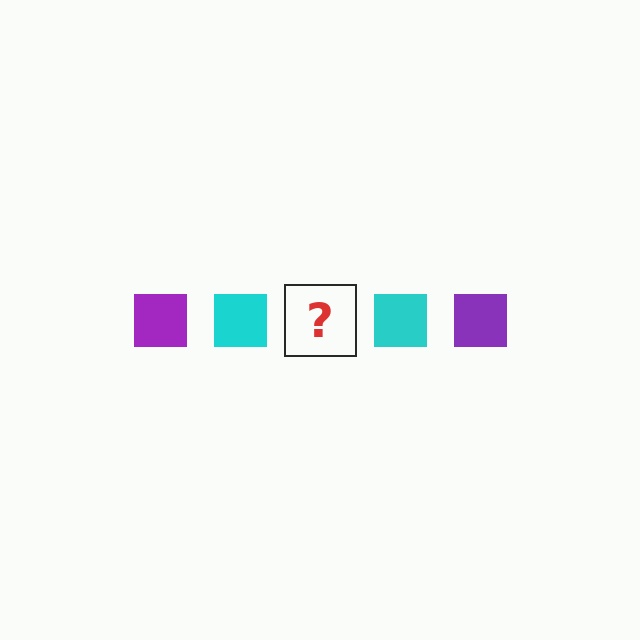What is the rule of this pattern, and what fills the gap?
The rule is that the pattern cycles through purple, cyan squares. The gap should be filled with a purple square.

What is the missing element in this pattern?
The missing element is a purple square.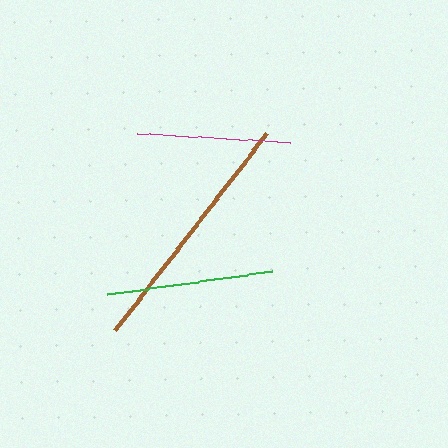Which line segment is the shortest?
The magenta line is the shortest at approximately 154 pixels.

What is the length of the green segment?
The green segment is approximately 166 pixels long.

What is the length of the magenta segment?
The magenta segment is approximately 154 pixels long.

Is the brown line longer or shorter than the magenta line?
The brown line is longer than the magenta line.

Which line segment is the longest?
The brown line is the longest at approximately 249 pixels.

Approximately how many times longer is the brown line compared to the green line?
The brown line is approximately 1.5 times the length of the green line.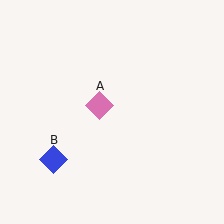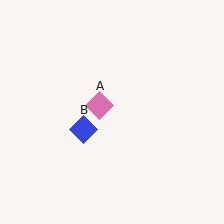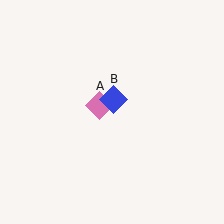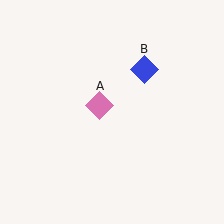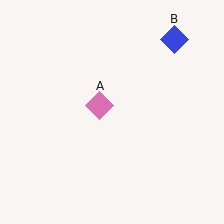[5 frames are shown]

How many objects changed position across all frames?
1 object changed position: blue diamond (object B).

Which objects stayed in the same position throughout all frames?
Pink diamond (object A) remained stationary.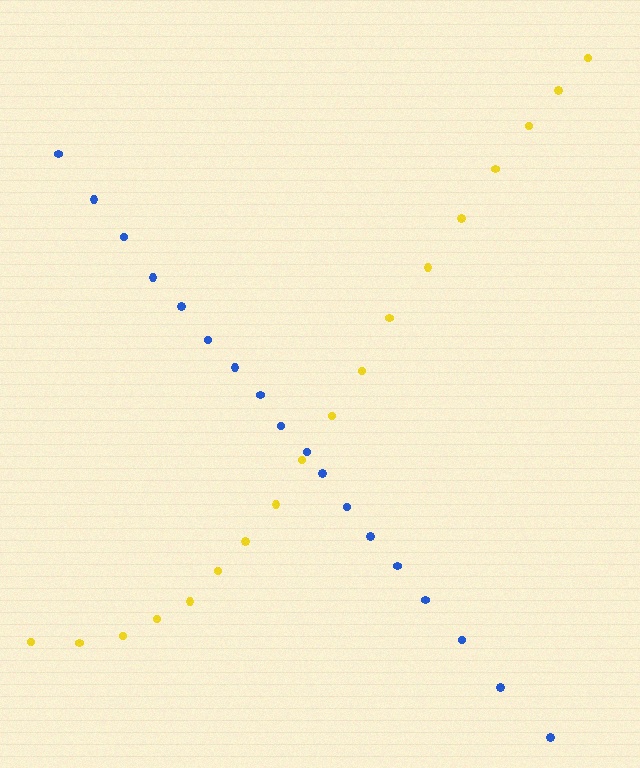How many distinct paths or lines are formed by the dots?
There are 2 distinct paths.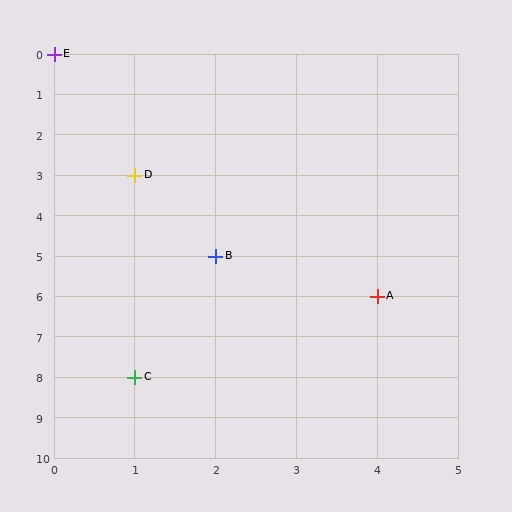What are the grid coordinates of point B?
Point B is at grid coordinates (2, 5).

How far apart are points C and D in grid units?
Points C and D are 5 rows apart.